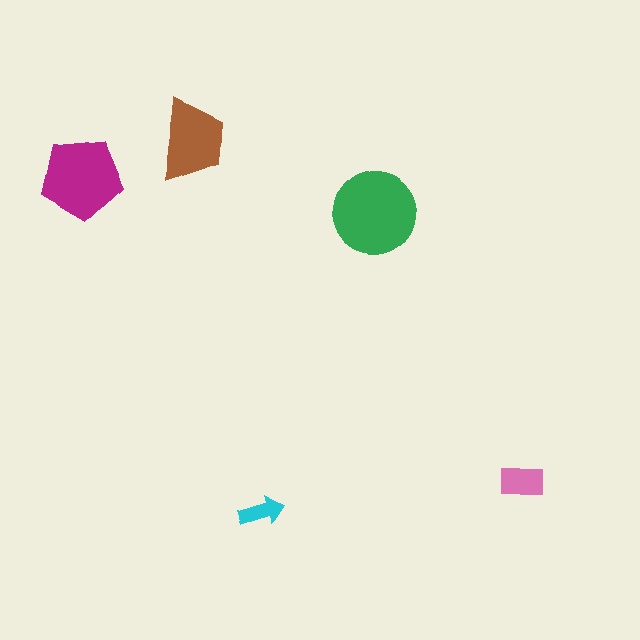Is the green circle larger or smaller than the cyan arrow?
Larger.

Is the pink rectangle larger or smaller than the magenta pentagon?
Smaller.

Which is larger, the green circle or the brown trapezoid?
The green circle.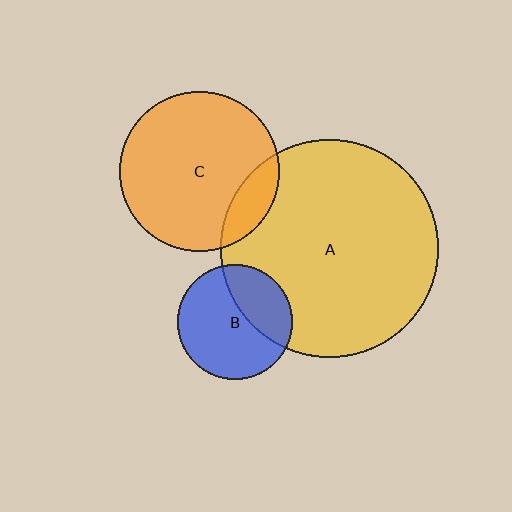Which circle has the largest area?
Circle A (yellow).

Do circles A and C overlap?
Yes.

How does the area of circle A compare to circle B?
Approximately 3.6 times.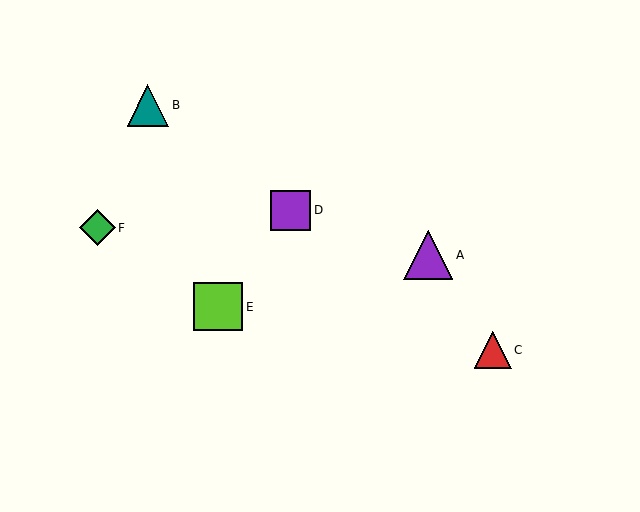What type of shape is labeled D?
Shape D is a purple square.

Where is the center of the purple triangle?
The center of the purple triangle is at (428, 255).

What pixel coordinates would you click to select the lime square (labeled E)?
Click at (218, 307) to select the lime square E.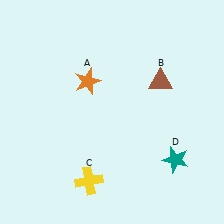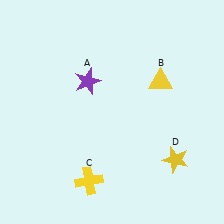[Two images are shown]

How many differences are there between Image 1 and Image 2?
There are 3 differences between the two images.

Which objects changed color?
A changed from orange to purple. B changed from brown to yellow. D changed from teal to yellow.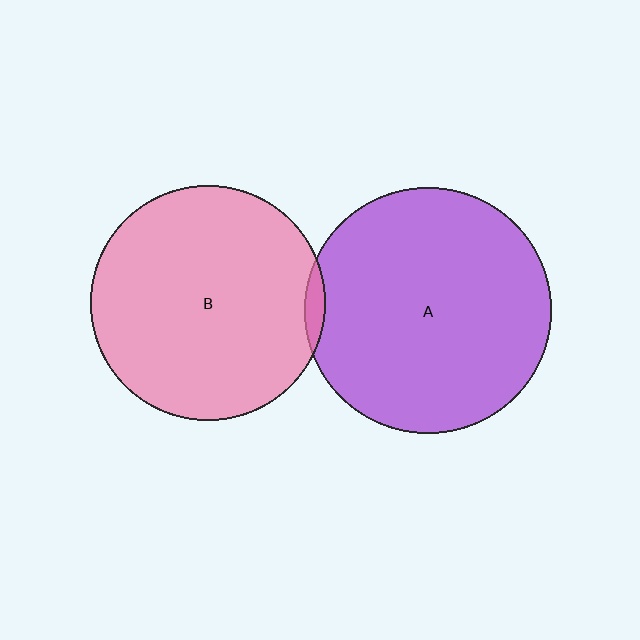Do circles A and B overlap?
Yes.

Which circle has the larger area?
Circle A (purple).